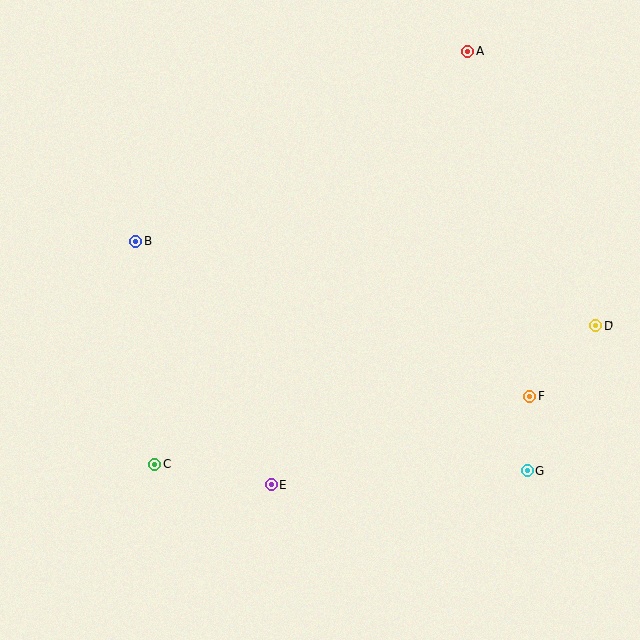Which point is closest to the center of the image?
Point E at (272, 485) is closest to the center.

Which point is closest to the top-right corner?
Point A is closest to the top-right corner.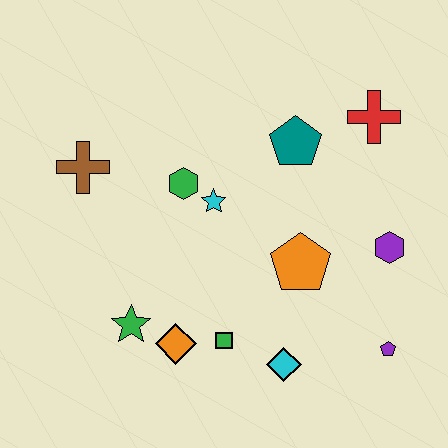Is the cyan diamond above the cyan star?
No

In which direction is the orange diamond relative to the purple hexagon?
The orange diamond is to the left of the purple hexagon.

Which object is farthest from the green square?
The red cross is farthest from the green square.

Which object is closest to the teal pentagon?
The red cross is closest to the teal pentagon.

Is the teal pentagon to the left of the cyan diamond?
No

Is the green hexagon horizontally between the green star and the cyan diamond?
Yes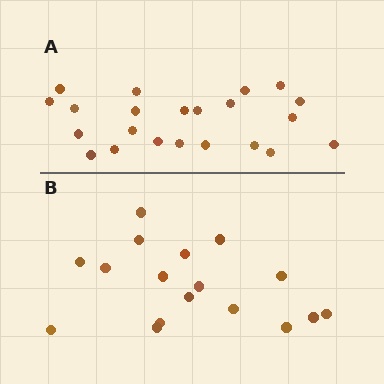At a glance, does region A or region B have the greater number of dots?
Region A (the top region) has more dots.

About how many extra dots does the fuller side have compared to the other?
Region A has about 5 more dots than region B.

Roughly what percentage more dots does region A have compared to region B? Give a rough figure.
About 30% more.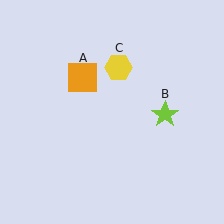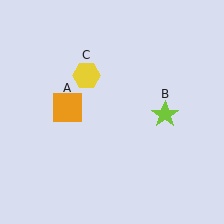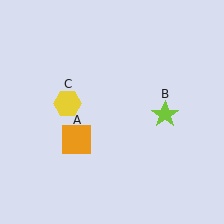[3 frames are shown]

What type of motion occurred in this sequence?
The orange square (object A), yellow hexagon (object C) rotated counterclockwise around the center of the scene.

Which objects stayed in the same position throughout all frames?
Lime star (object B) remained stationary.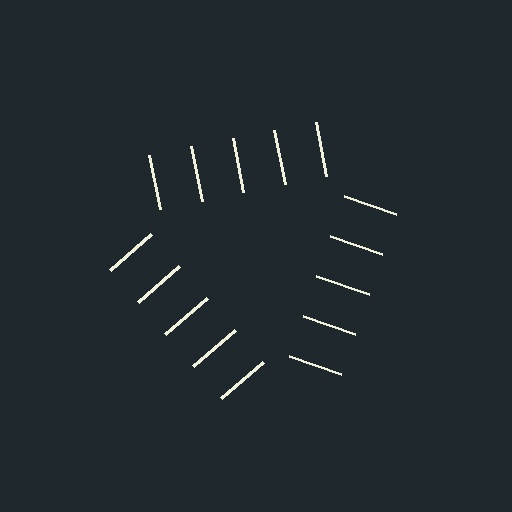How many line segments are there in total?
15 — 5 along each of the 3 edges.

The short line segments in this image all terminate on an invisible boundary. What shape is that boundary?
An illusory triangle — the line segments terminate on its edges but no continuous stroke is drawn.